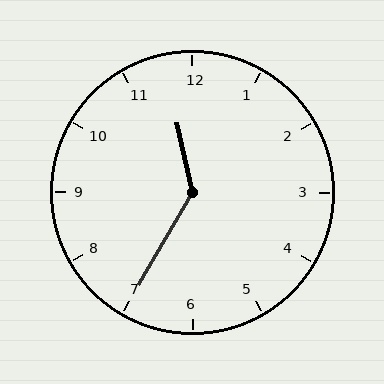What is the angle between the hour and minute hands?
Approximately 138 degrees.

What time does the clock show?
11:35.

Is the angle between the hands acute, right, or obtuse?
It is obtuse.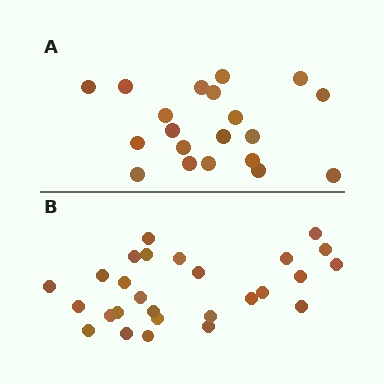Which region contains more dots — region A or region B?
Region B (the bottom region) has more dots.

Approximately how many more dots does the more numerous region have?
Region B has roughly 8 or so more dots than region A.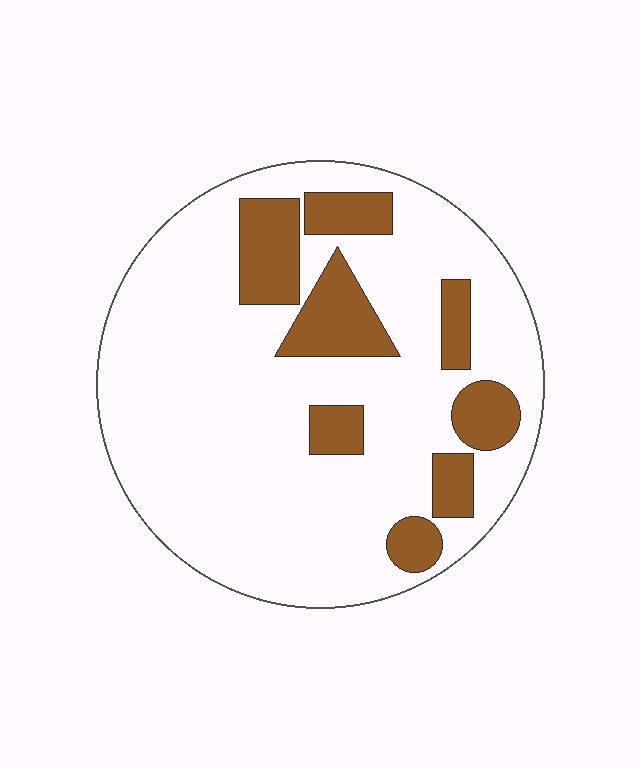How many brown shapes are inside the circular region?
8.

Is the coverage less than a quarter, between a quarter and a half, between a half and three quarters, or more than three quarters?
Less than a quarter.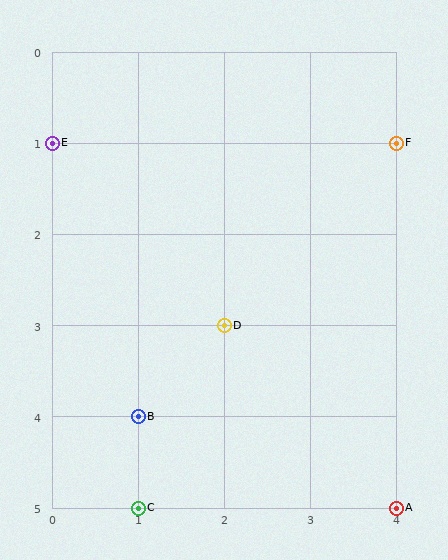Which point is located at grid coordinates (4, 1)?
Point F is at (4, 1).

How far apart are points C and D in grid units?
Points C and D are 1 column and 2 rows apart (about 2.2 grid units diagonally).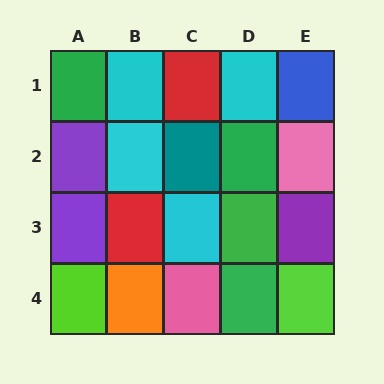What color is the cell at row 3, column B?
Red.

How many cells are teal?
1 cell is teal.